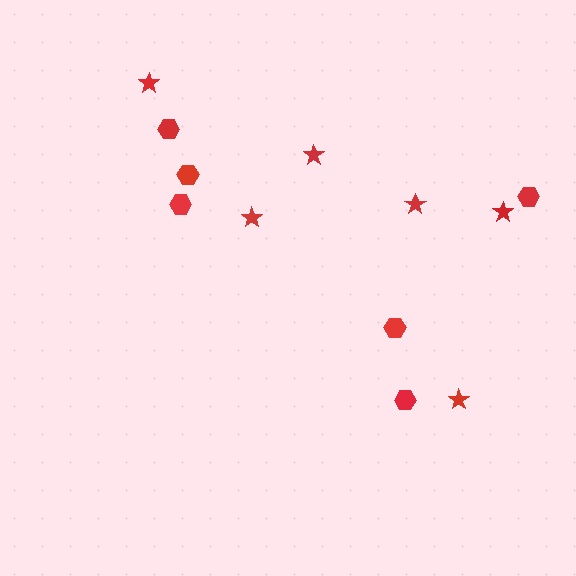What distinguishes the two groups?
There are 2 groups: one group of stars (6) and one group of hexagons (6).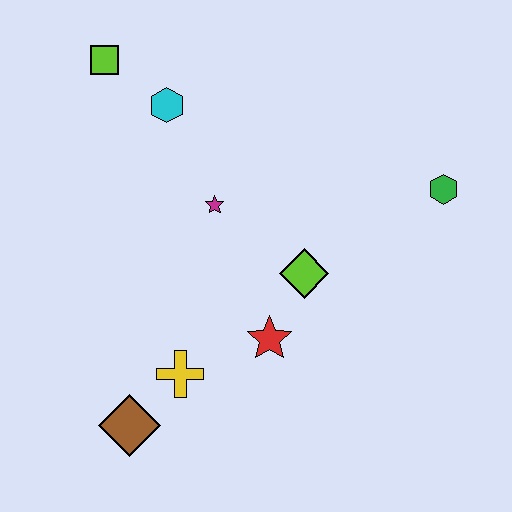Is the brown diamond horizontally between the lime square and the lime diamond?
Yes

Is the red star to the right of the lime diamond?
No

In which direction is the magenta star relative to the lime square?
The magenta star is below the lime square.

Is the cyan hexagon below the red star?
No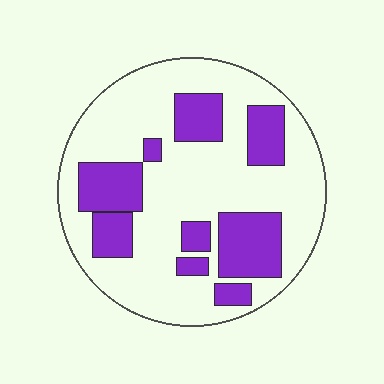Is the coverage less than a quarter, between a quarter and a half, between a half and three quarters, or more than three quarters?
Between a quarter and a half.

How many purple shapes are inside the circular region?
9.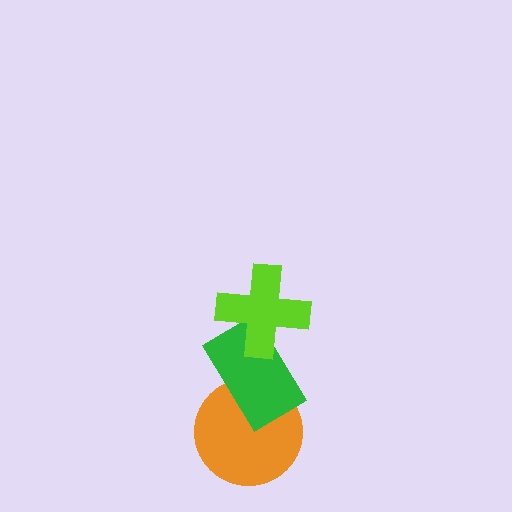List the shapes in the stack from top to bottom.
From top to bottom: the lime cross, the green rectangle, the orange circle.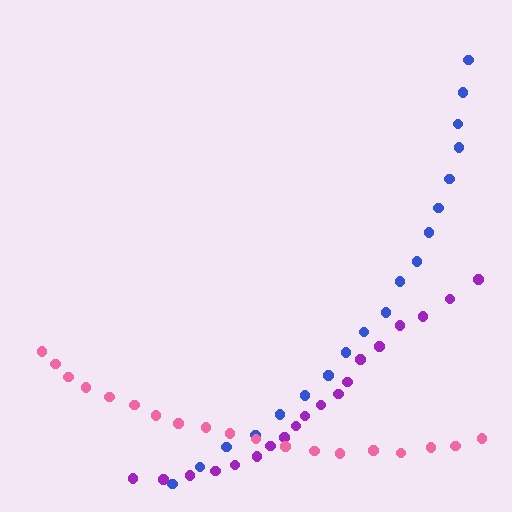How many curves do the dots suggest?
There are 3 distinct paths.